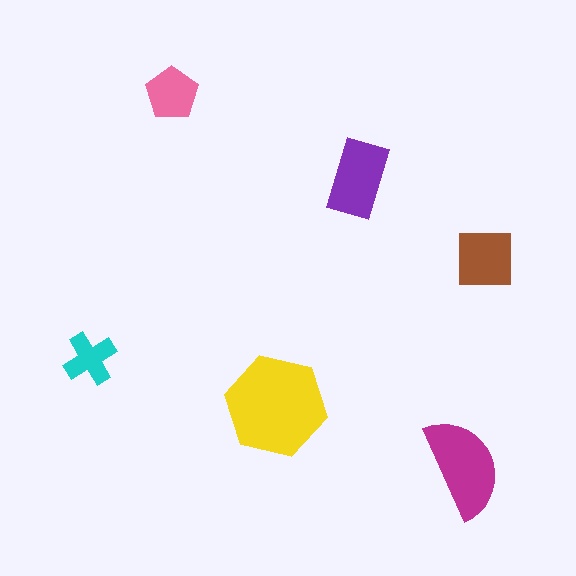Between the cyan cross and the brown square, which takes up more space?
The brown square.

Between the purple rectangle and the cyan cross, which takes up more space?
The purple rectangle.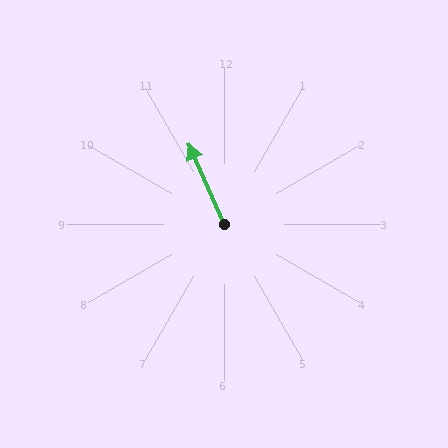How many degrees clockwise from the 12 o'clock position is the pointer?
Approximately 336 degrees.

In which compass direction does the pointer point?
Northwest.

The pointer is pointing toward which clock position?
Roughly 11 o'clock.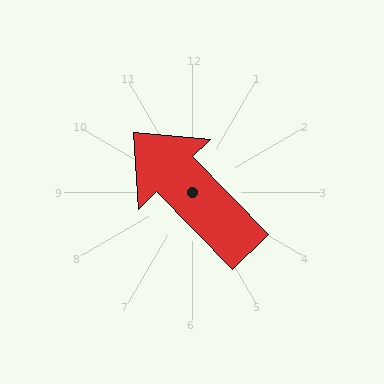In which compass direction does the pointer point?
Northwest.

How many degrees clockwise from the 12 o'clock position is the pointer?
Approximately 316 degrees.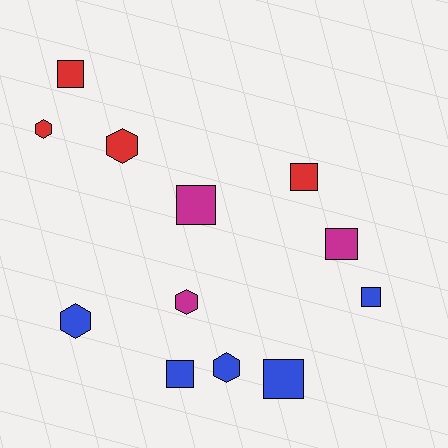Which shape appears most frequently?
Square, with 7 objects.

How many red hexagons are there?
There are 2 red hexagons.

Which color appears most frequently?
Blue, with 5 objects.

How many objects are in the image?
There are 12 objects.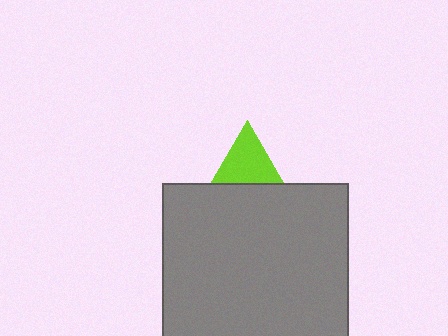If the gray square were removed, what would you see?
You would see the complete lime triangle.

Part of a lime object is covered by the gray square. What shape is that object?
It is a triangle.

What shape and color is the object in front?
The object in front is a gray square.